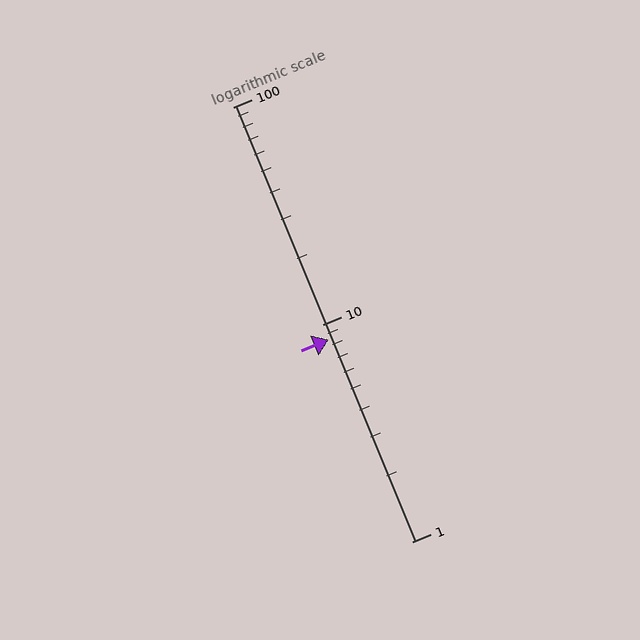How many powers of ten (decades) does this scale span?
The scale spans 2 decades, from 1 to 100.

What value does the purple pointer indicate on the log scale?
The pointer indicates approximately 8.5.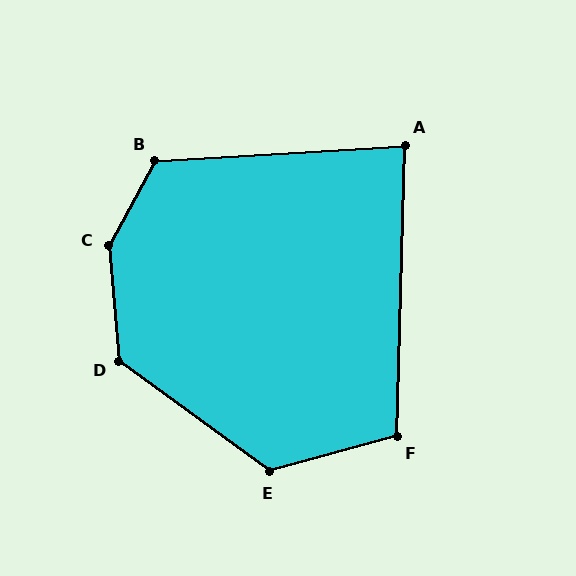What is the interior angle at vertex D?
Approximately 131 degrees (obtuse).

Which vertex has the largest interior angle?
C, at approximately 146 degrees.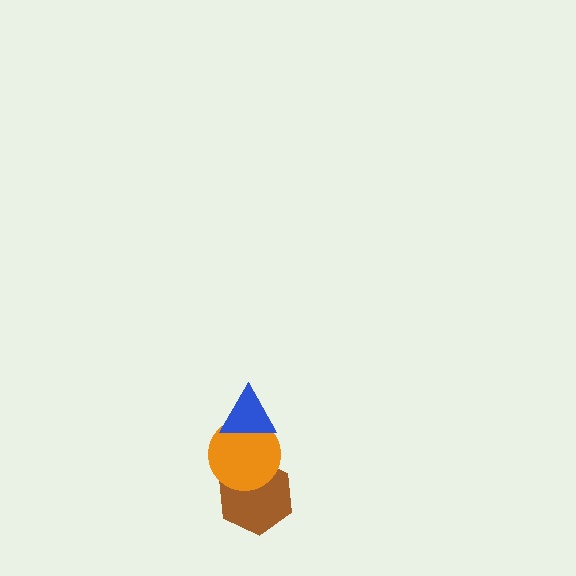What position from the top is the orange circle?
The orange circle is 2nd from the top.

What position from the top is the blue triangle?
The blue triangle is 1st from the top.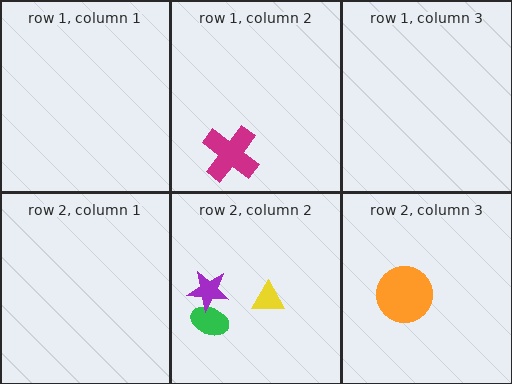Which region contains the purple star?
The row 2, column 2 region.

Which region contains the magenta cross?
The row 1, column 2 region.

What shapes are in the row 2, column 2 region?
The green ellipse, the yellow triangle, the purple star.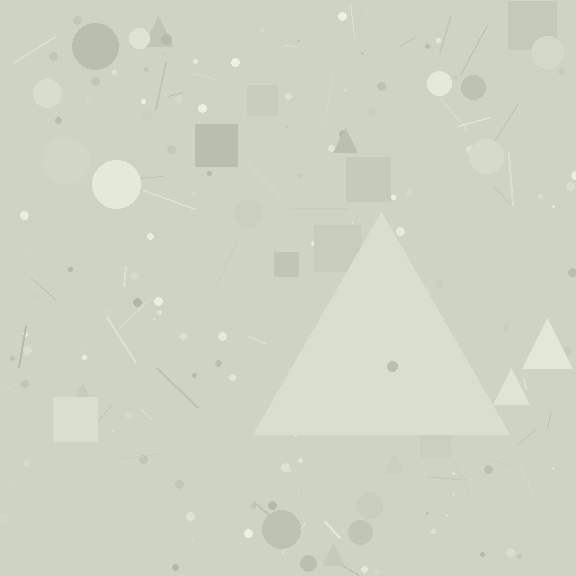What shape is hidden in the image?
A triangle is hidden in the image.